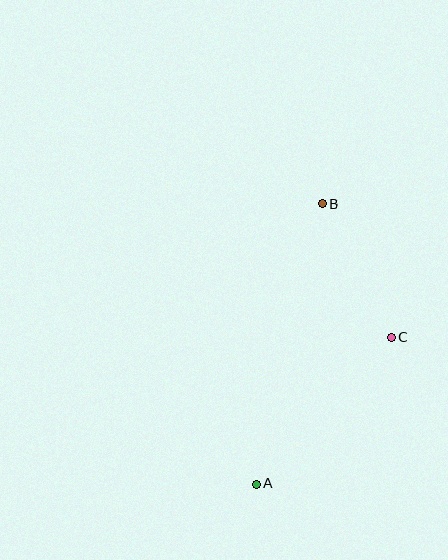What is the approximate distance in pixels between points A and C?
The distance between A and C is approximately 199 pixels.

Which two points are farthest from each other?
Points A and B are farthest from each other.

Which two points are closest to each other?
Points B and C are closest to each other.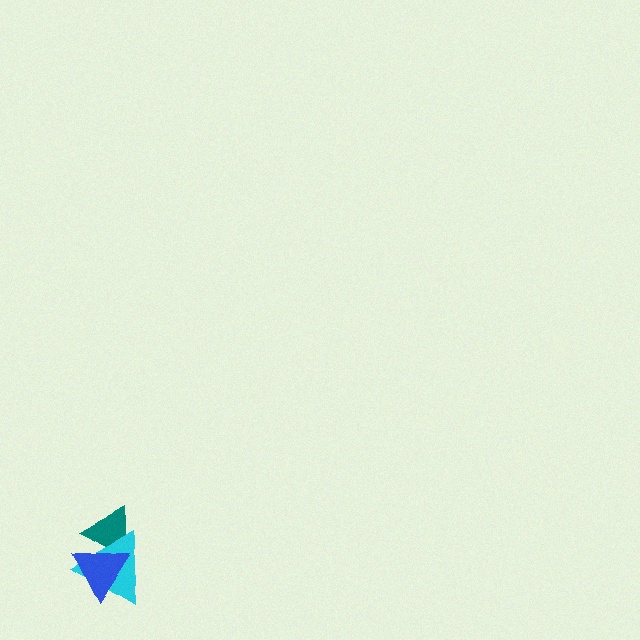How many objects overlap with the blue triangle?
2 objects overlap with the blue triangle.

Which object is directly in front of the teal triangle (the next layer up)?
The cyan triangle is directly in front of the teal triangle.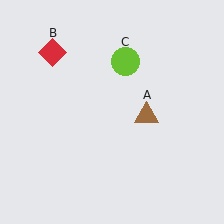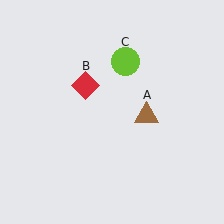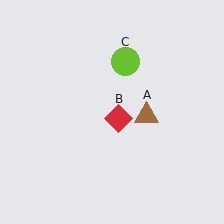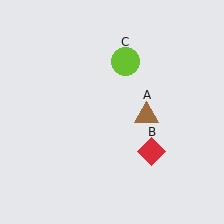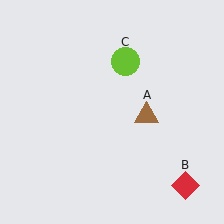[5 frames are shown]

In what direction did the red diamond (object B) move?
The red diamond (object B) moved down and to the right.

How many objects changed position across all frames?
1 object changed position: red diamond (object B).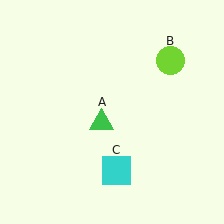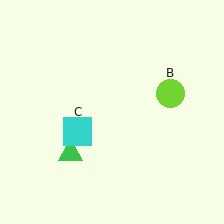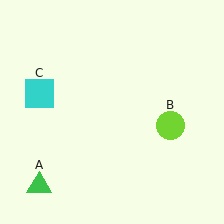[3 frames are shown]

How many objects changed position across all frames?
3 objects changed position: green triangle (object A), lime circle (object B), cyan square (object C).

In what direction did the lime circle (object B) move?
The lime circle (object B) moved down.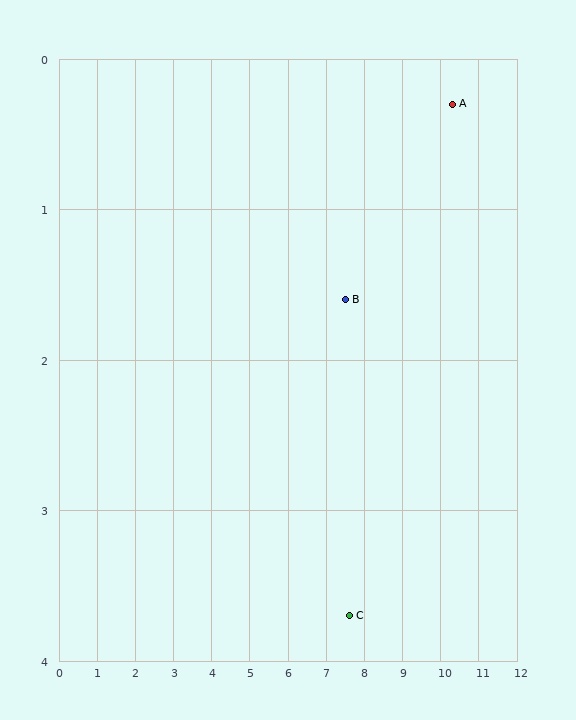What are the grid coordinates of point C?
Point C is at approximately (7.6, 3.7).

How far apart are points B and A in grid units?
Points B and A are about 3.1 grid units apart.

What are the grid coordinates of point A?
Point A is at approximately (10.3, 0.3).